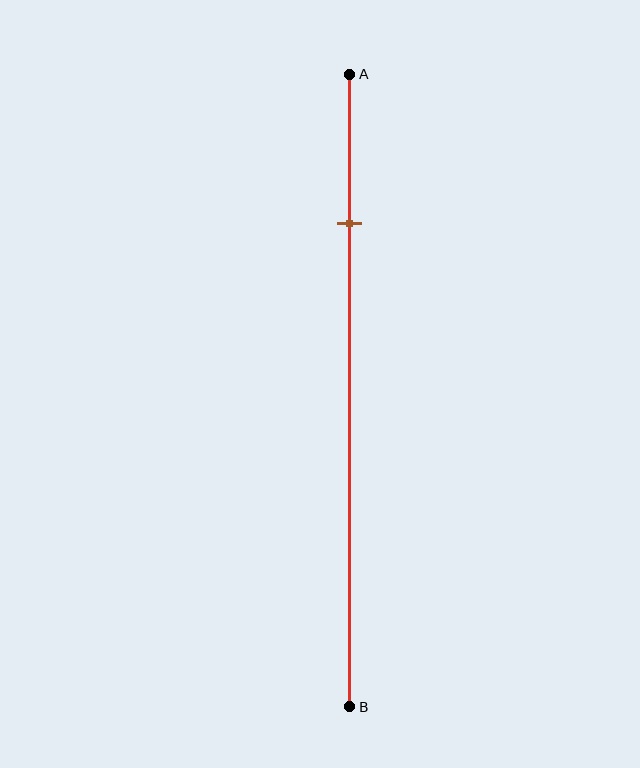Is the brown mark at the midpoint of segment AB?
No, the mark is at about 25% from A, not at the 50% midpoint.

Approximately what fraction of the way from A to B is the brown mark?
The brown mark is approximately 25% of the way from A to B.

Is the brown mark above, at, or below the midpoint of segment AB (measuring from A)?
The brown mark is above the midpoint of segment AB.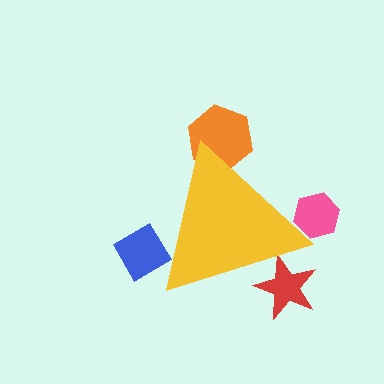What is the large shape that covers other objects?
A yellow triangle.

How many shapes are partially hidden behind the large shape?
4 shapes are partially hidden.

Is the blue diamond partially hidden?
Yes, the blue diamond is partially hidden behind the yellow triangle.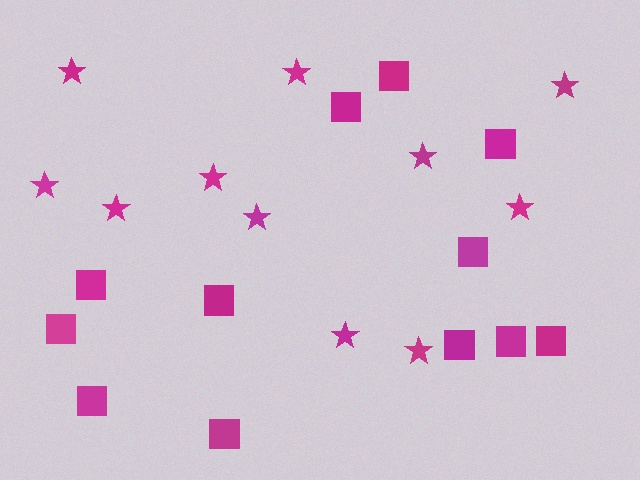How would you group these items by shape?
There are 2 groups: one group of squares (12) and one group of stars (11).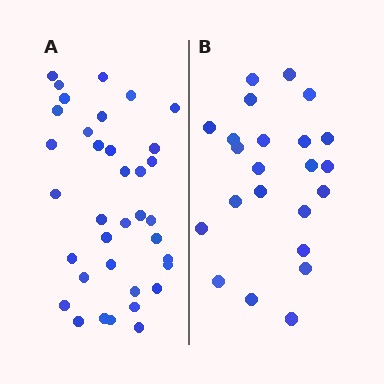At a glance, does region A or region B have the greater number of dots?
Region A (the left region) has more dots.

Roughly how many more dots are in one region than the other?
Region A has approximately 15 more dots than region B.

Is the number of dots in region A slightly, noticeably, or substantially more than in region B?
Region A has substantially more. The ratio is roughly 1.6 to 1.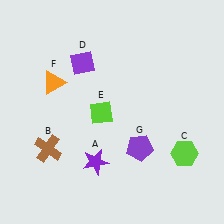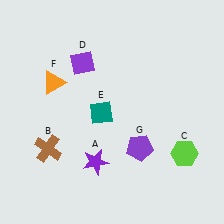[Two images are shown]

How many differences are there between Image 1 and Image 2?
There is 1 difference between the two images.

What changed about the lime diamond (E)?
In Image 1, E is lime. In Image 2, it changed to teal.